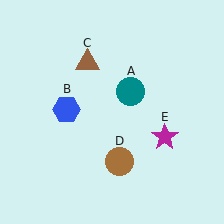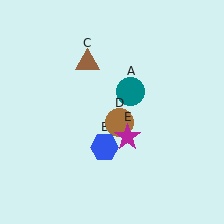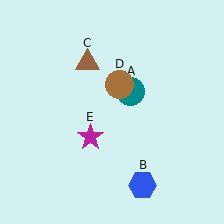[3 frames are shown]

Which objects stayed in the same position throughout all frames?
Teal circle (object A) and brown triangle (object C) remained stationary.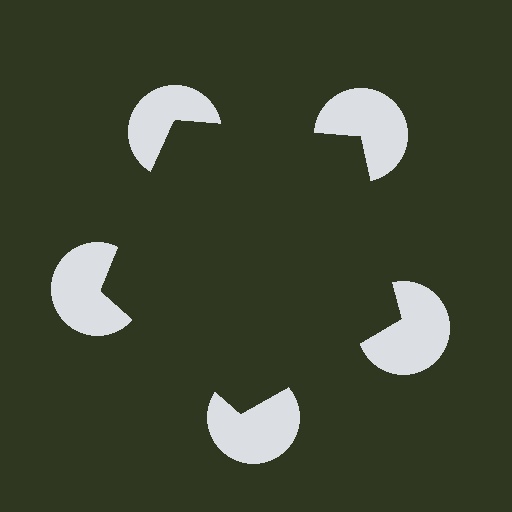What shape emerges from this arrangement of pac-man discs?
An illusory pentagon — its edges are inferred from the aligned wedge cuts in the pac-man discs, not physically drawn.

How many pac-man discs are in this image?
There are 5 — one at each vertex of the illusory pentagon.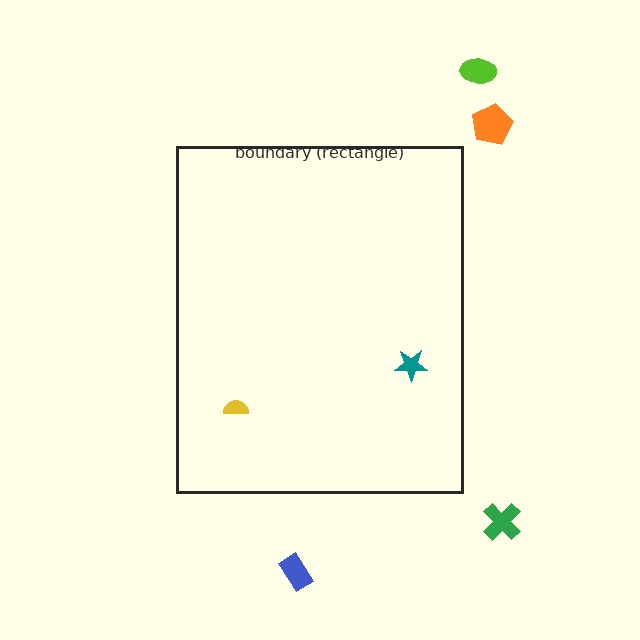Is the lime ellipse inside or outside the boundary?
Outside.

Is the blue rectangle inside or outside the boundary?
Outside.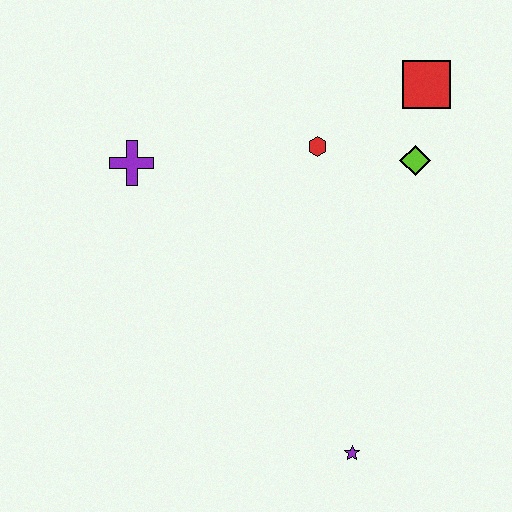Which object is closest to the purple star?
The lime diamond is closest to the purple star.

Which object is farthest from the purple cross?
The purple star is farthest from the purple cross.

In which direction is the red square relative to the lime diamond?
The red square is above the lime diamond.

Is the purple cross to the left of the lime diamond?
Yes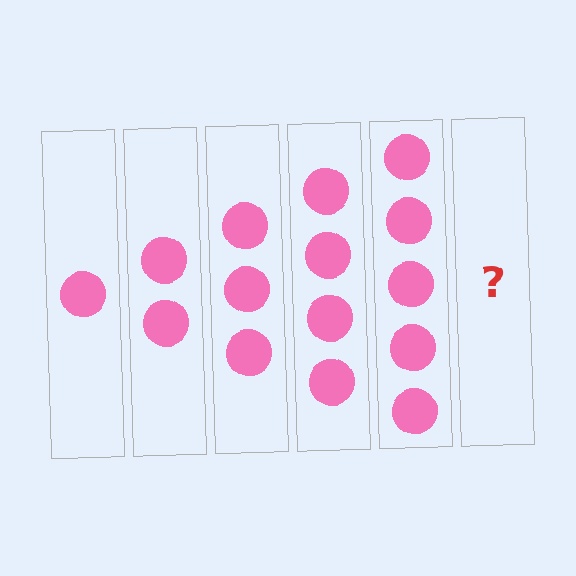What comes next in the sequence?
The next element should be 6 circles.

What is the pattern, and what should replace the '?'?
The pattern is that each step adds one more circle. The '?' should be 6 circles.